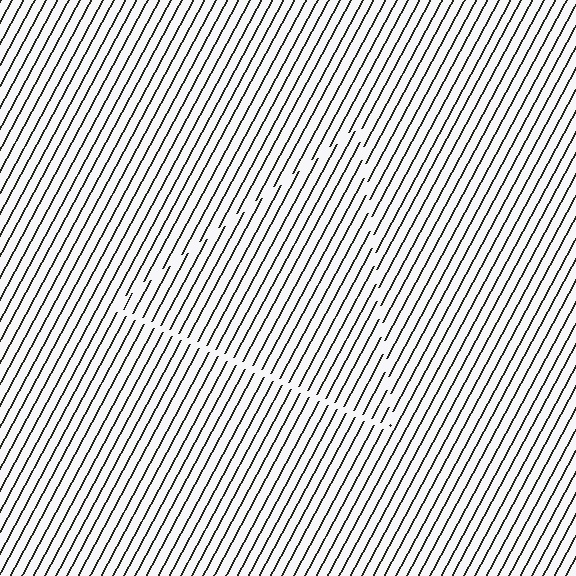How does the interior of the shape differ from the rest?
The interior of the shape contains the same grating, shifted by half a period — the contour is defined by the phase discontinuity where line-ends from the inner and outer gratings abut.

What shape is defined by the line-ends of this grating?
An illusory triangle. The interior of the shape contains the same grating, shifted by half a period — the contour is defined by the phase discontinuity where line-ends from the inner and outer gratings abut.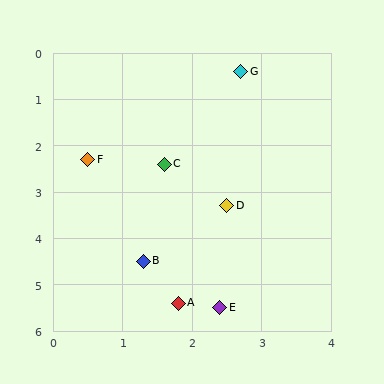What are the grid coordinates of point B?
Point B is at approximately (1.3, 4.5).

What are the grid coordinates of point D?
Point D is at approximately (2.5, 3.3).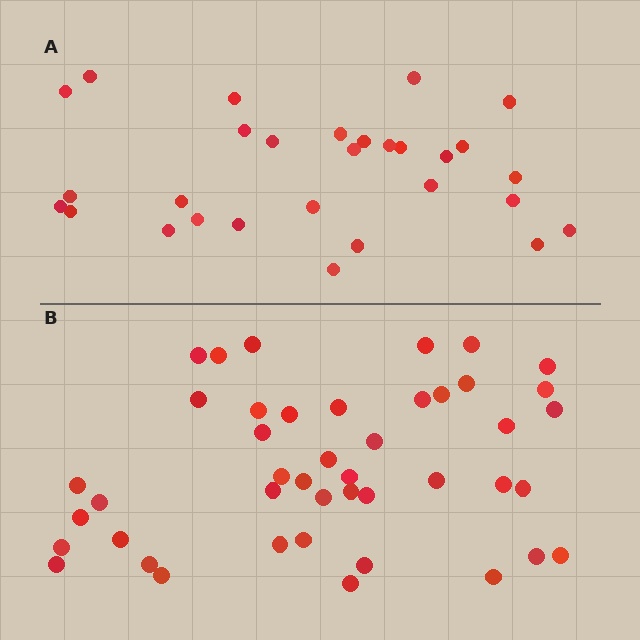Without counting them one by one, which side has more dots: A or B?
Region B (the bottom region) has more dots.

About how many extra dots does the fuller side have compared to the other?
Region B has approximately 15 more dots than region A.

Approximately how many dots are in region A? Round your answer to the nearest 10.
About 30 dots. (The exact count is 29, which rounds to 30.)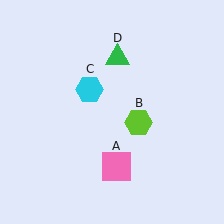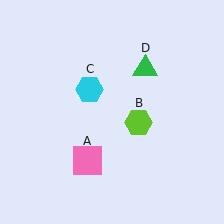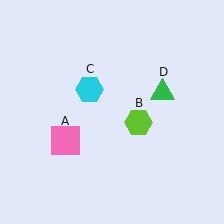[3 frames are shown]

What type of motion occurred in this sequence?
The pink square (object A), green triangle (object D) rotated clockwise around the center of the scene.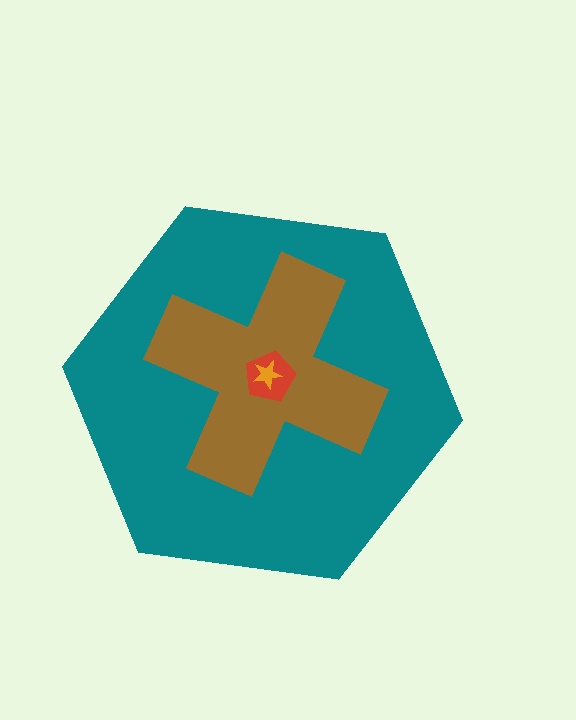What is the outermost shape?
The teal hexagon.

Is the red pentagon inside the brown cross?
Yes.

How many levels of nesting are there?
4.